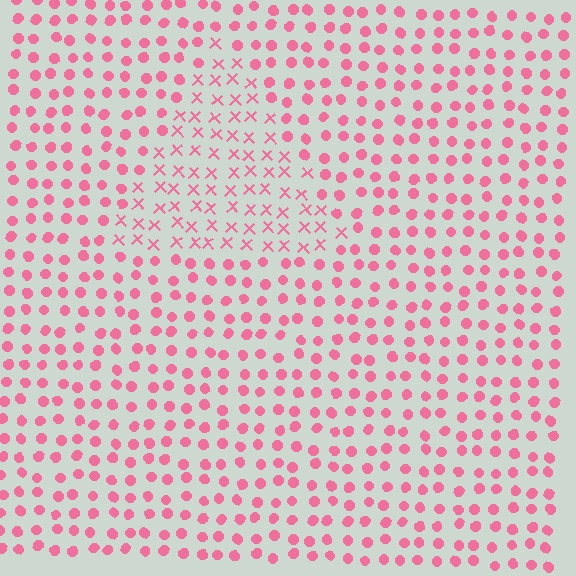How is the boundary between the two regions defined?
The boundary is defined by a change in element shape: X marks inside vs. circles outside. All elements share the same color and spacing.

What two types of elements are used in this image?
The image uses X marks inside the triangle region and circles outside it.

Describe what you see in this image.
The image is filled with small pink elements arranged in a uniform grid. A triangle-shaped region contains X marks, while the surrounding area contains circles. The boundary is defined purely by the change in element shape.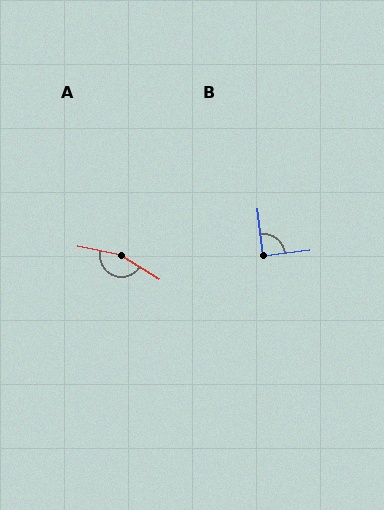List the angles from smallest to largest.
B (90°), A (158°).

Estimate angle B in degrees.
Approximately 90 degrees.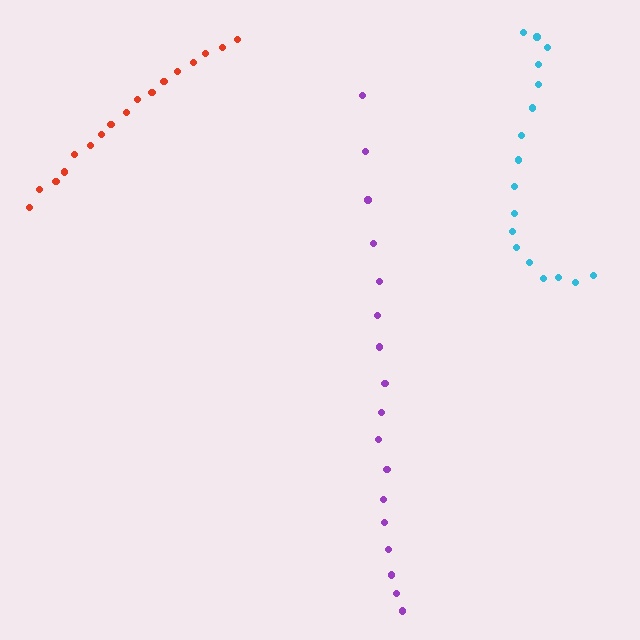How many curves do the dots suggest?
There are 3 distinct paths.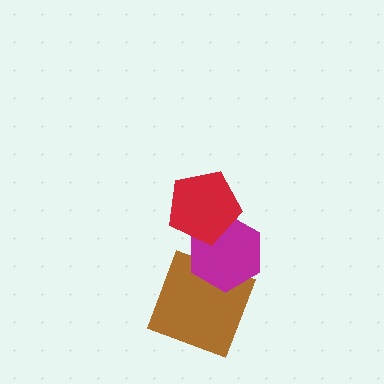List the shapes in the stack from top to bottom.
From top to bottom: the red pentagon, the magenta hexagon, the brown square.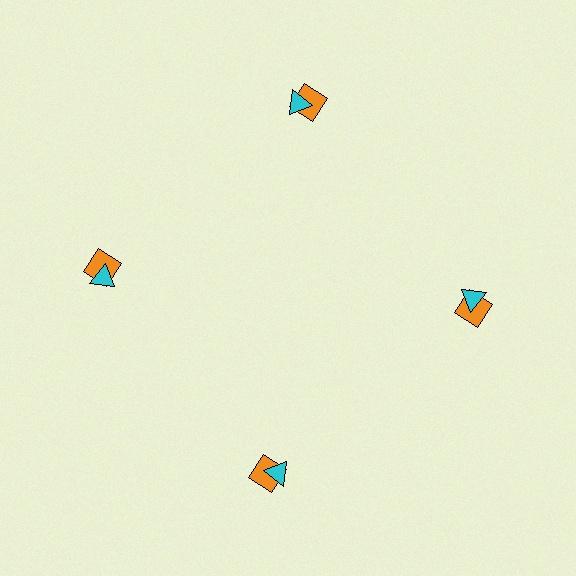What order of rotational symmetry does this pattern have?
This pattern has 4-fold rotational symmetry.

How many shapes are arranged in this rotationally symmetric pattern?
There are 8 shapes, arranged in 4 groups of 2.